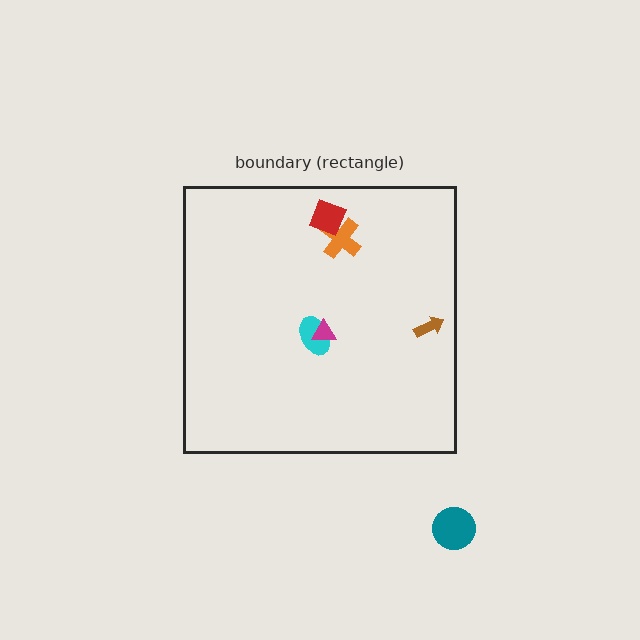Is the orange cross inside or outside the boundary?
Inside.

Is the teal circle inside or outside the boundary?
Outside.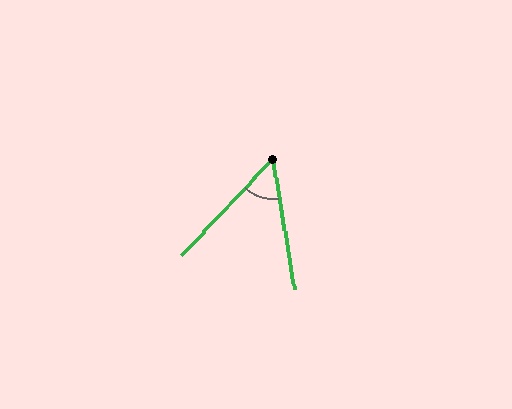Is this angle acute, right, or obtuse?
It is acute.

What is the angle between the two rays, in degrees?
Approximately 53 degrees.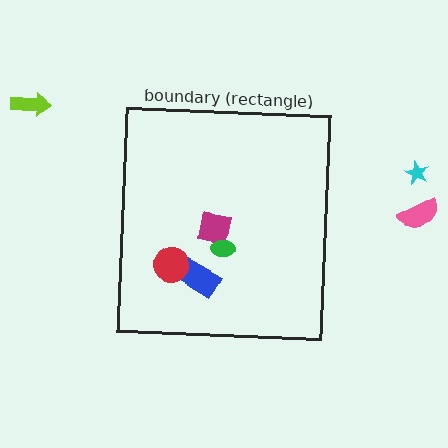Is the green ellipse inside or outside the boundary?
Inside.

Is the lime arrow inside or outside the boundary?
Outside.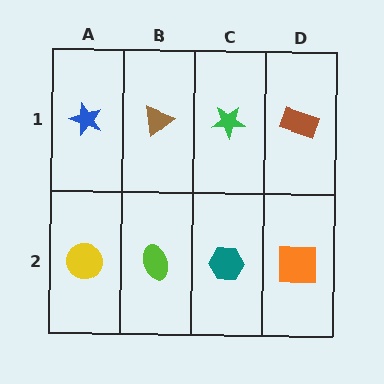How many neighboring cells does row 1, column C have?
3.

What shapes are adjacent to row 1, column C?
A teal hexagon (row 2, column C), a brown triangle (row 1, column B), a brown rectangle (row 1, column D).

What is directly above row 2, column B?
A brown triangle.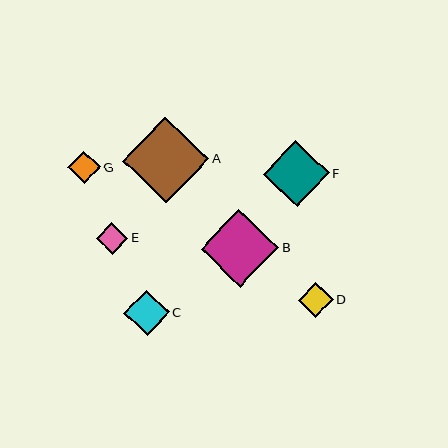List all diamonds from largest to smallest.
From largest to smallest: A, B, F, C, D, G, E.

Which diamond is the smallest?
Diamond E is the smallest with a size of approximately 32 pixels.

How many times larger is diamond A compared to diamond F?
Diamond A is approximately 1.3 times the size of diamond F.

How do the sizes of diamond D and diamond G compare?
Diamond D and diamond G are approximately the same size.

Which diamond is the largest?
Diamond A is the largest with a size of approximately 86 pixels.